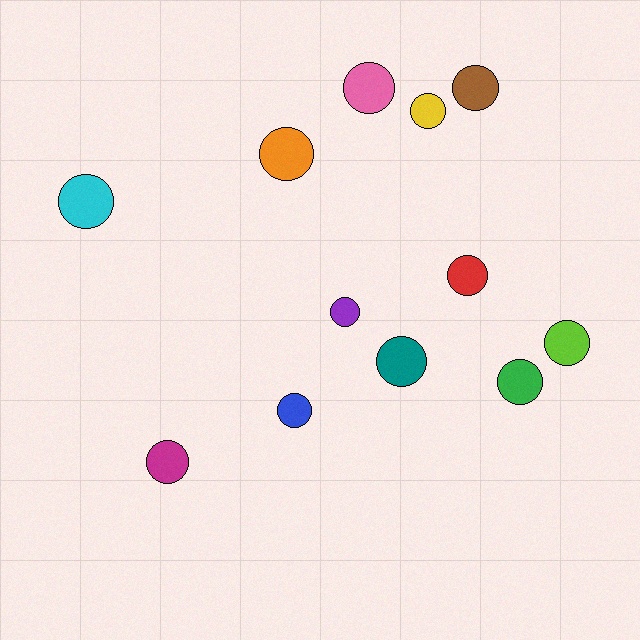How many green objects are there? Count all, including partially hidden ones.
There is 1 green object.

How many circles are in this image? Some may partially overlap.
There are 12 circles.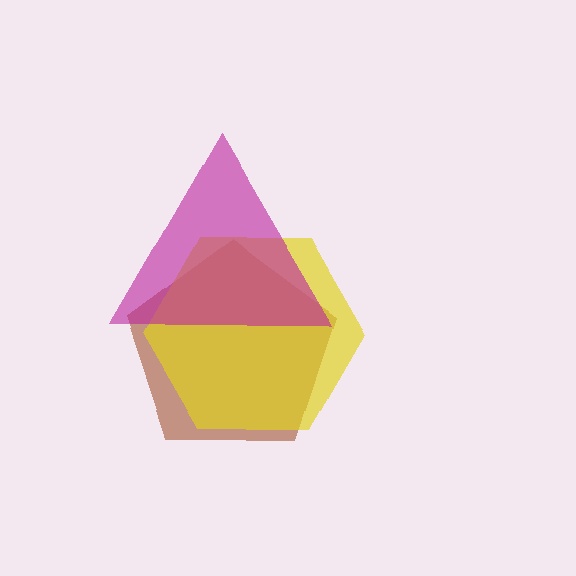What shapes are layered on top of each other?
The layered shapes are: a brown pentagon, a yellow hexagon, a magenta triangle.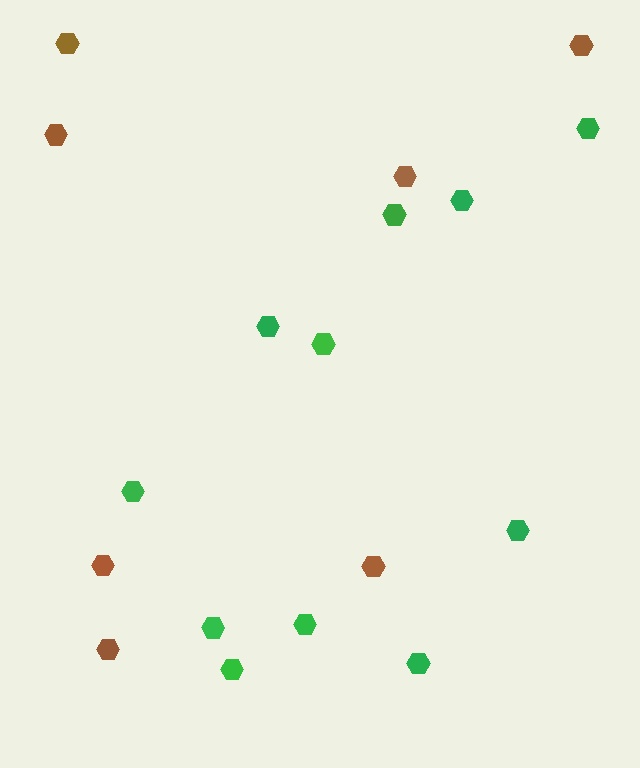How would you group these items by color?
There are 2 groups: one group of green hexagons (11) and one group of brown hexagons (7).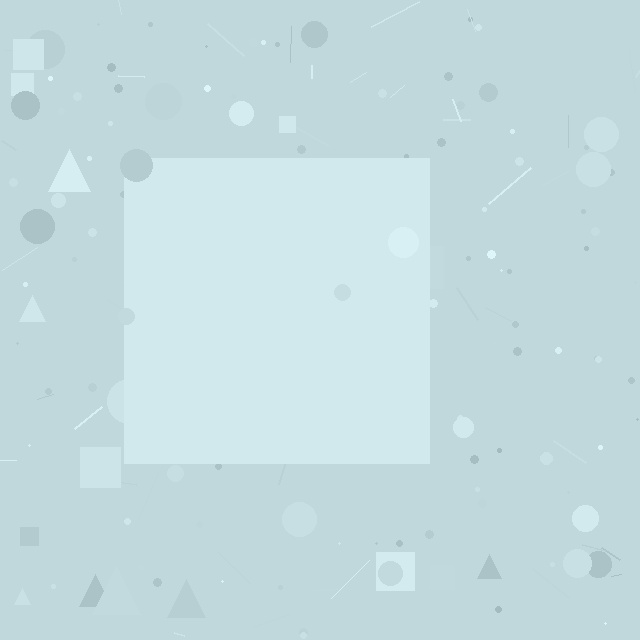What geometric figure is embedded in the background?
A square is embedded in the background.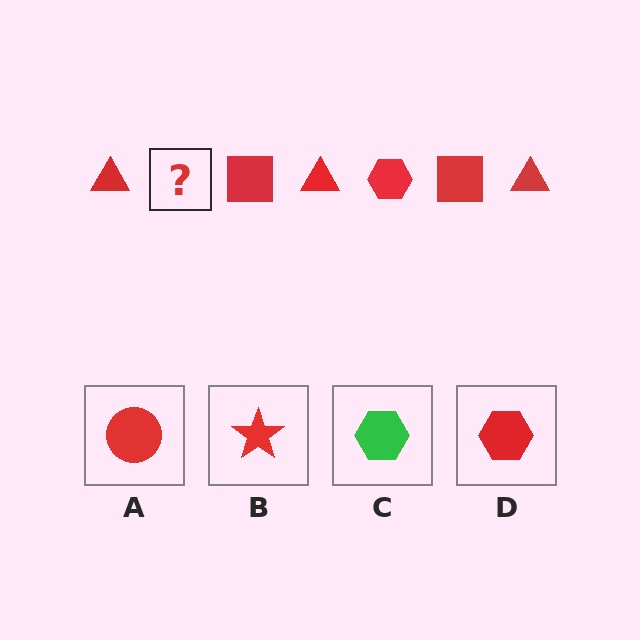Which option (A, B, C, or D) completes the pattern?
D.